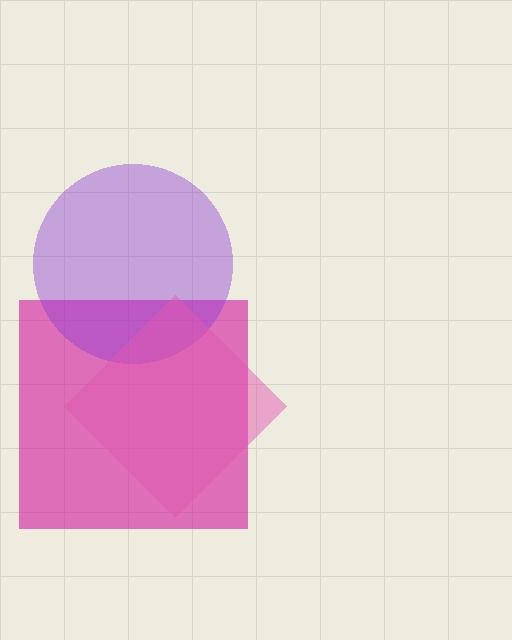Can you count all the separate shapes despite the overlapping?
Yes, there are 3 separate shapes.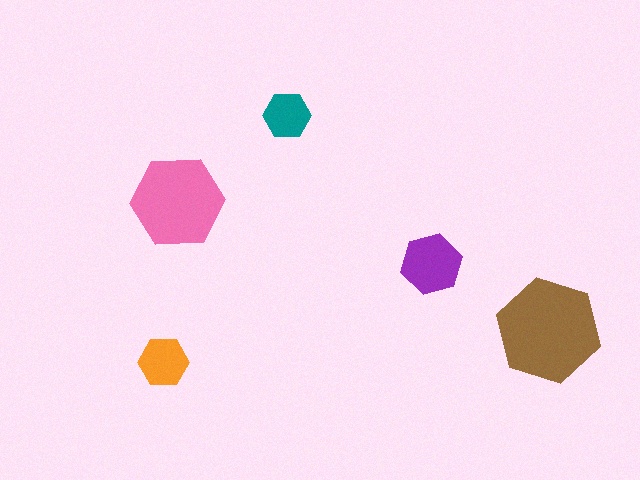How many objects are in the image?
There are 5 objects in the image.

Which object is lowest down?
The orange hexagon is bottommost.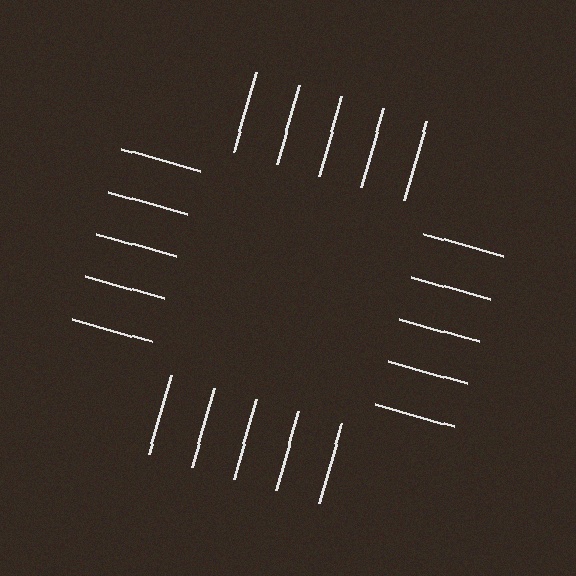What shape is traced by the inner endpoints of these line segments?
An illusory square — the line segments terminate on its edges but no continuous stroke is drawn.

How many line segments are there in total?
20 — 5 along each of the 4 edges.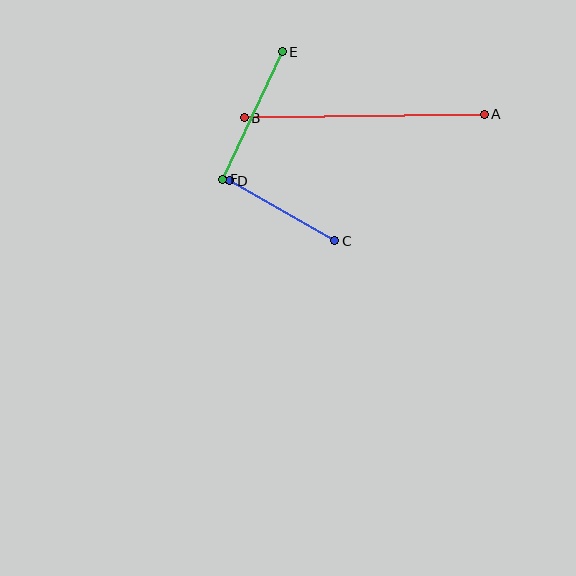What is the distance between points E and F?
The distance is approximately 140 pixels.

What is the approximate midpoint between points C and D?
The midpoint is at approximately (282, 211) pixels.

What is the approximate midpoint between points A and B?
The midpoint is at approximately (364, 116) pixels.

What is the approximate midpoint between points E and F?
The midpoint is at approximately (252, 116) pixels.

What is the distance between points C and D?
The distance is approximately 121 pixels.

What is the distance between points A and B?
The distance is approximately 240 pixels.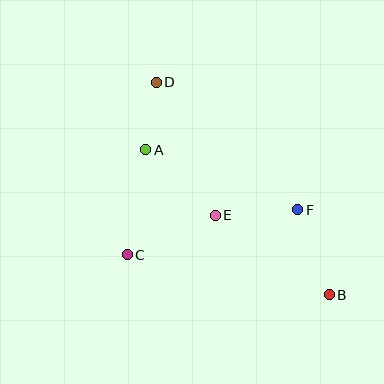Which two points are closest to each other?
Points A and D are closest to each other.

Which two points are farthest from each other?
Points B and D are farthest from each other.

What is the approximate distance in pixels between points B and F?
The distance between B and F is approximately 91 pixels.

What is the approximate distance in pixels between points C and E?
The distance between C and E is approximately 96 pixels.